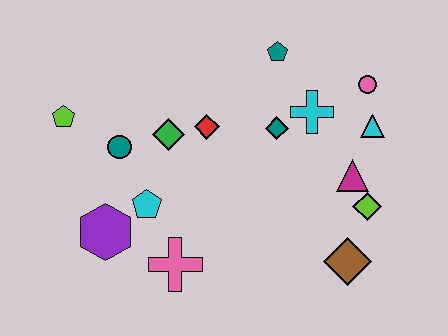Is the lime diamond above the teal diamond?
No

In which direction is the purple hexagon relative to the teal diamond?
The purple hexagon is to the left of the teal diamond.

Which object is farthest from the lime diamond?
The lime pentagon is farthest from the lime diamond.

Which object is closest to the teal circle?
The green diamond is closest to the teal circle.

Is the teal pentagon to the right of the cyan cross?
No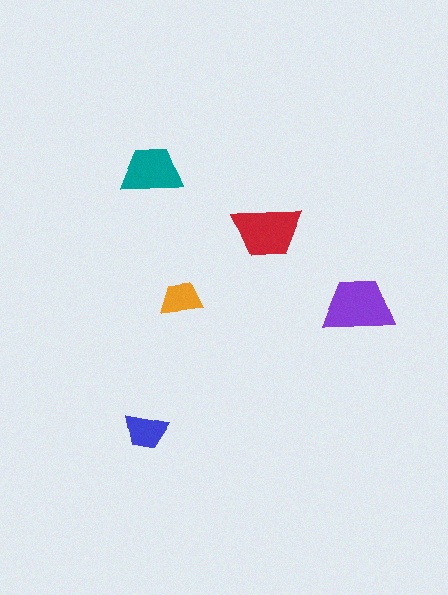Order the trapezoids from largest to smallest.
the purple one, the red one, the teal one, the blue one, the orange one.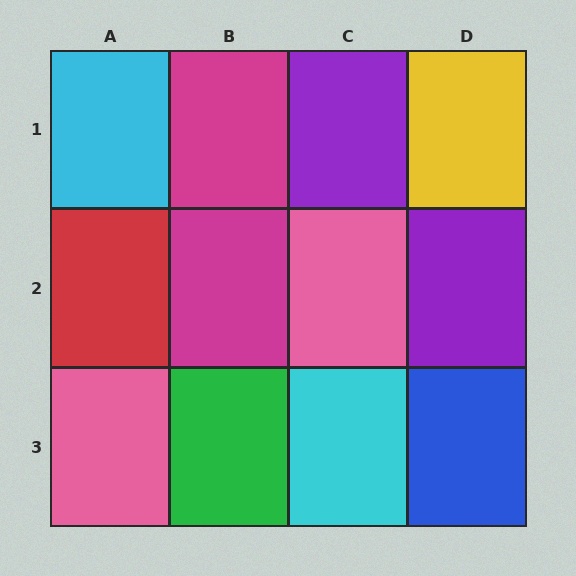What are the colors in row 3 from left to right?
Pink, green, cyan, blue.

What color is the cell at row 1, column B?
Magenta.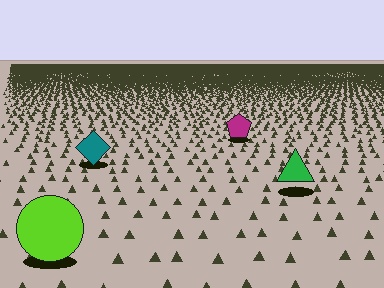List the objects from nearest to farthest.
From nearest to farthest: the lime circle, the green triangle, the teal diamond, the magenta pentagon.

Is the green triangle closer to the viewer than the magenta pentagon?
Yes. The green triangle is closer — you can tell from the texture gradient: the ground texture is coarser near it.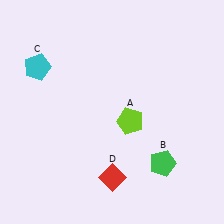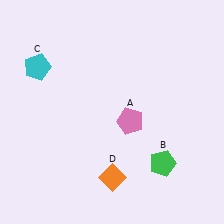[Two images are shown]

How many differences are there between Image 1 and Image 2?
There are 2 differences between the two images.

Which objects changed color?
A changed from lime to pink. D changed from red to orange.